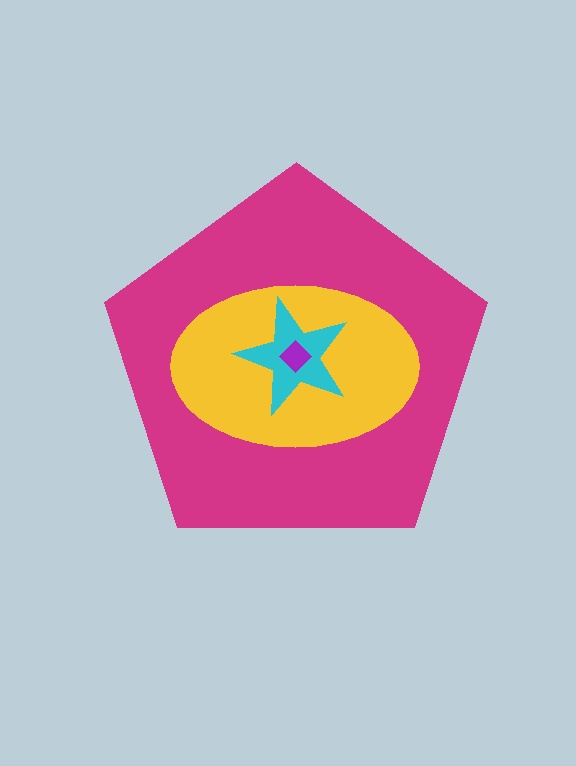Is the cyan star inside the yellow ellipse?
Yes.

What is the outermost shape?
The magenta pentagon.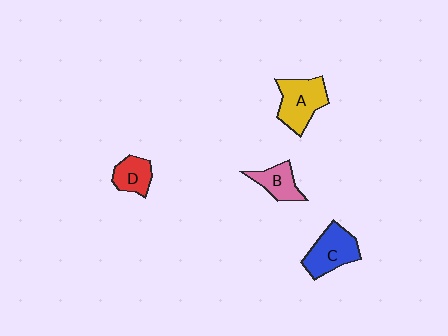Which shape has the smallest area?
Shape D (red).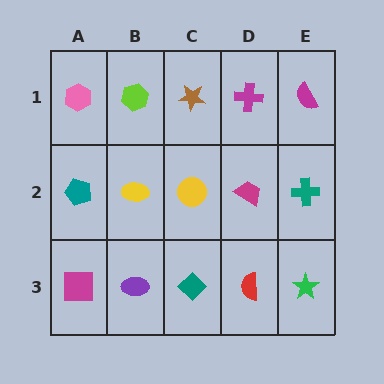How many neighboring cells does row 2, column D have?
4.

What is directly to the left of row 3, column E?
A red semicircle.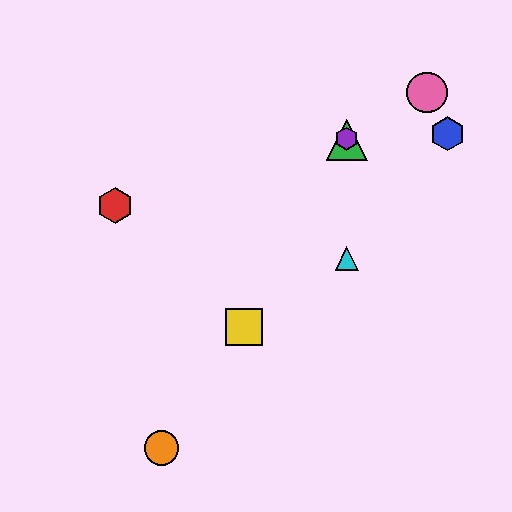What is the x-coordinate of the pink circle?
The pink circle is at x≈427.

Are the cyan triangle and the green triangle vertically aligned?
Yes, both are at x≈347.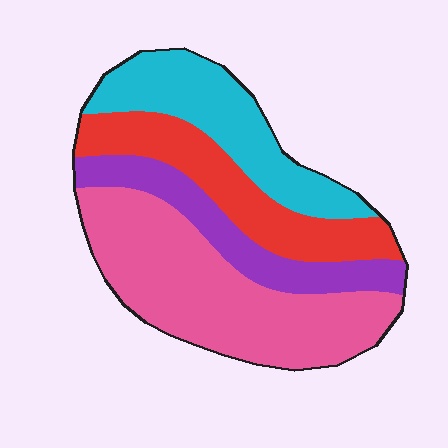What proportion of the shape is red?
Red takes up between a sixth and a third of the shape.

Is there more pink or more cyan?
Pink.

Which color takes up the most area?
Pink, at roughly 40%.